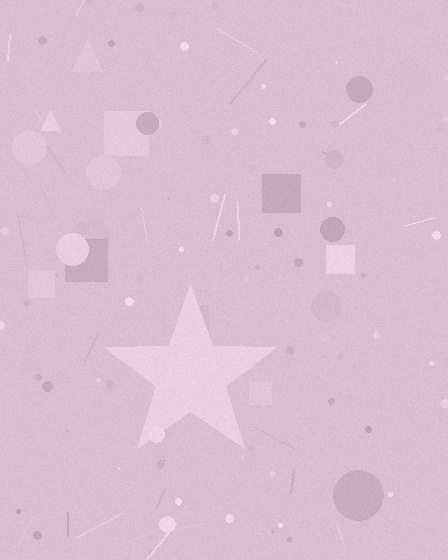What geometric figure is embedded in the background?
A star is embedded in the background.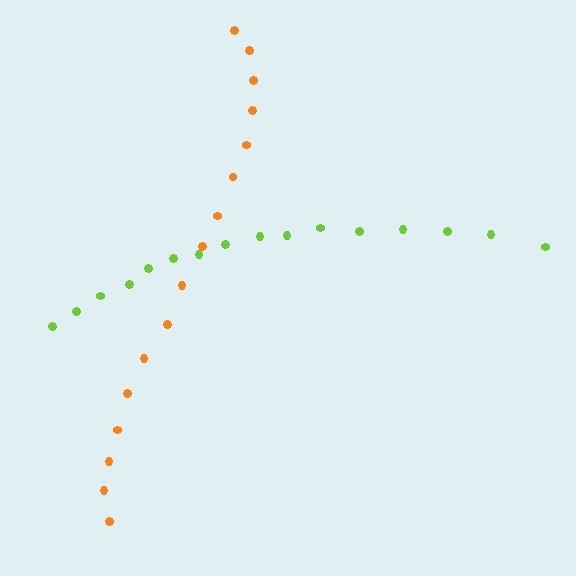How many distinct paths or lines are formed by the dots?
There are 2 distinct paths.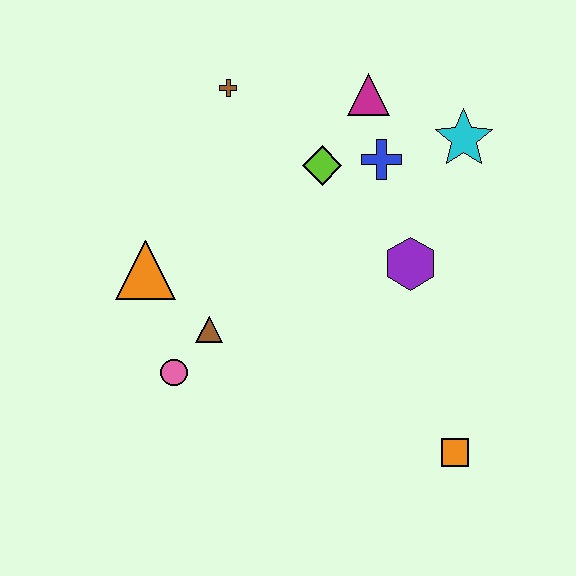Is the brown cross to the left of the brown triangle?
No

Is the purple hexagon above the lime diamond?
No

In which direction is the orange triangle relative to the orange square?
The orange triangle is to the left of the orange square.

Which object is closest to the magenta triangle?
The blue cross is closest to the magenta triangle.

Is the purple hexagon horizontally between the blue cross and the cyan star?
Yes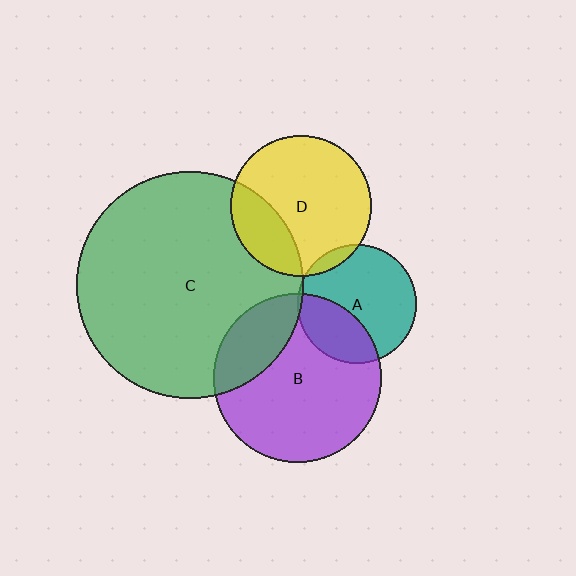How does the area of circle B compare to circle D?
Approximately 1.4 times.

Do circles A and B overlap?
Yes.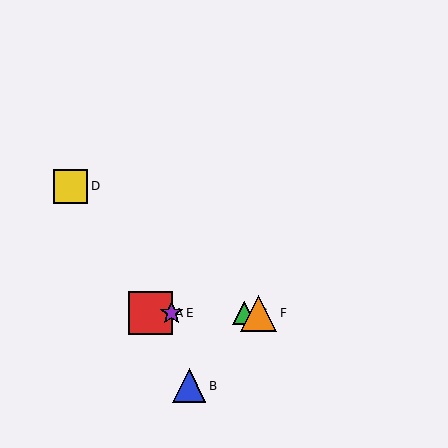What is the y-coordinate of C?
Object C is at y≈313.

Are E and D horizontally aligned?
No, E is at y≈313 and D is at y≈187.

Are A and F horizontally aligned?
Yes, both are at y≈313.